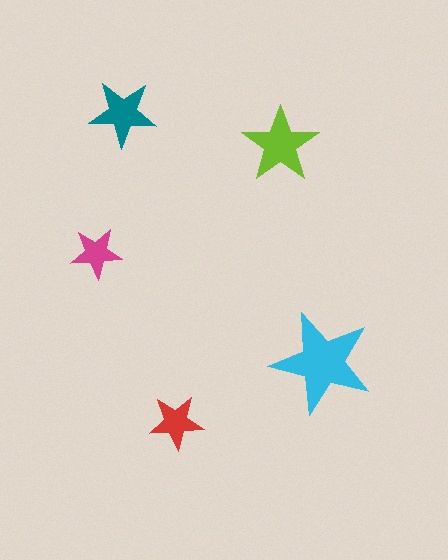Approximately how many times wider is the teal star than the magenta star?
About 1.5 times wider.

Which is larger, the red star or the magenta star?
The red one.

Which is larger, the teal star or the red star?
The teal one.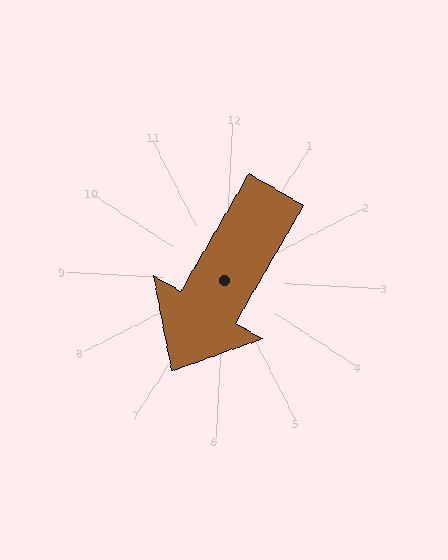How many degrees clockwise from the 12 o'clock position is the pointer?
Approximately 207 degrees.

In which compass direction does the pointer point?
Southwest.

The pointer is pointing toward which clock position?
Roughly 7 o'clock.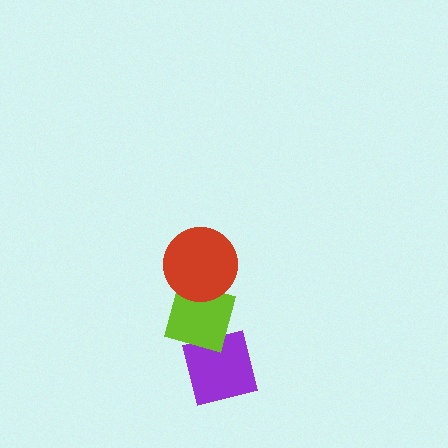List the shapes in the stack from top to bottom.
From top to bottom: the red circle, the lime diamond, the purple square.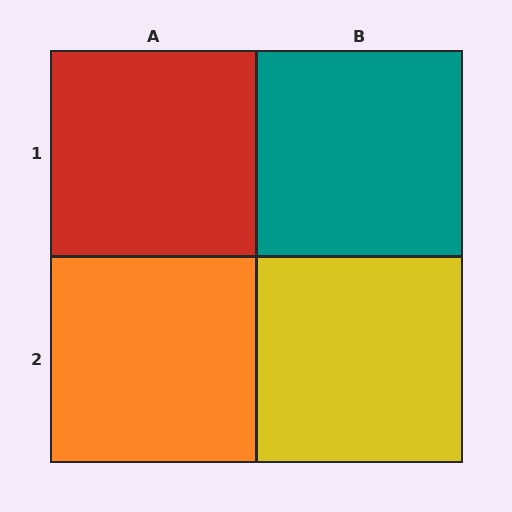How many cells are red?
1 cell is red.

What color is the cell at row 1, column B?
Teal.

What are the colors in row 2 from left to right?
Orange, yellow.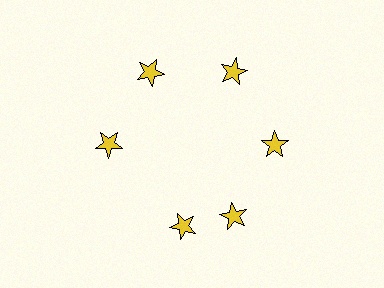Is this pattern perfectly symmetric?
No. The 6 yellow stars are arranged in a ring, but one element near the 7 o'clock position is rotated out of alignment along the ring, breaking the 6-fold rotational symmetry.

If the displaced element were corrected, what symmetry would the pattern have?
It would have 6-fold rotational symmetry — the pattern would map onto itself every 60 degrees.